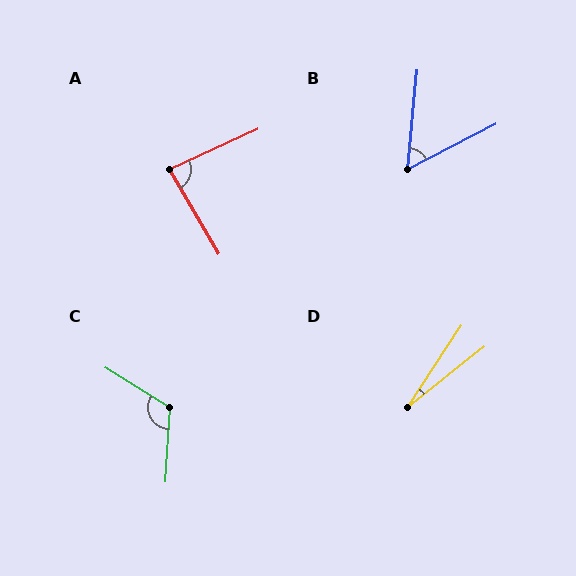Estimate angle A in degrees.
Approximately 84 degrees.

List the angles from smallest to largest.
D (18°), B (57°), A (84°), C (119°).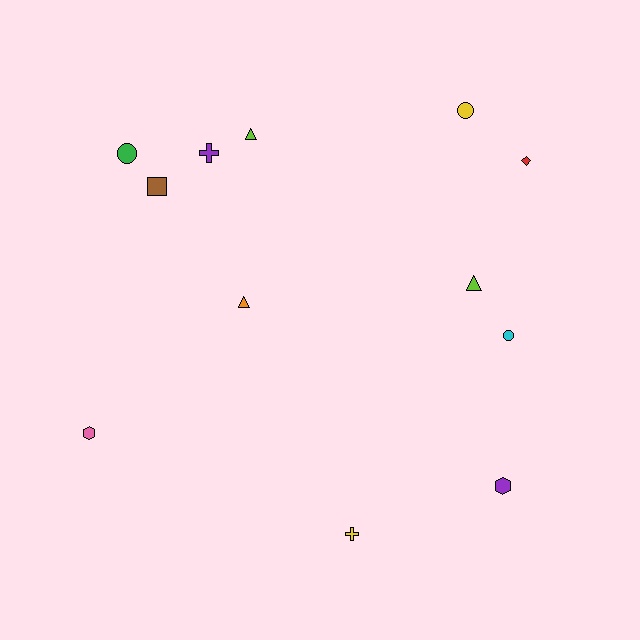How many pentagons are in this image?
There are no pentagons.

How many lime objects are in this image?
There are 2 lime objects.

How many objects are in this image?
There are 12 objects.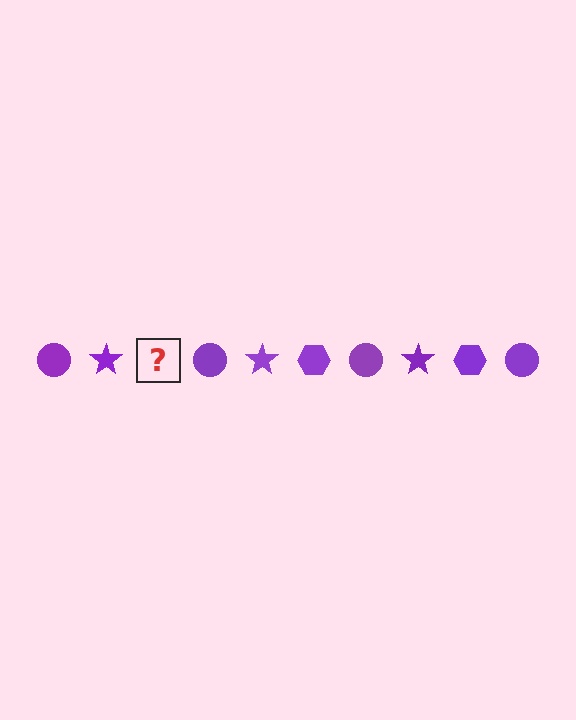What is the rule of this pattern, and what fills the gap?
The rule is that the pattern cycles through circle, star, hexagon shapes in purple. The gap should be filled with a purple hexagon.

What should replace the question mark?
The question mark should be replaced with a purple hexagon.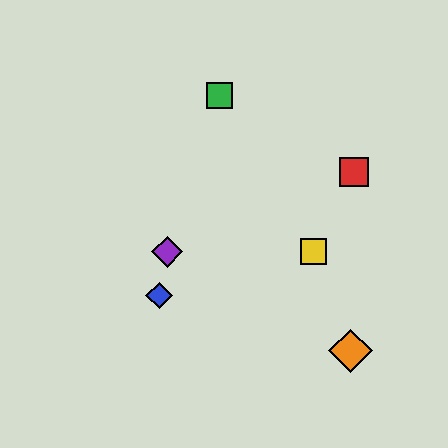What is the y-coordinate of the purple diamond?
The purple diamond is at y≈252.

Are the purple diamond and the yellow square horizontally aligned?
Yes, both are at y≈252.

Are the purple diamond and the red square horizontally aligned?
No, the purple diamond is at y≈252 and the red square is at y≈172.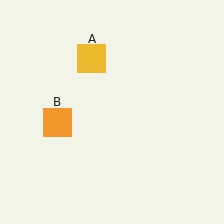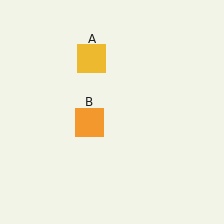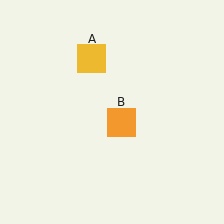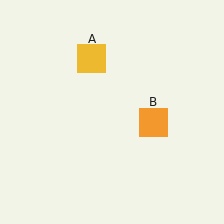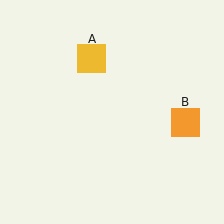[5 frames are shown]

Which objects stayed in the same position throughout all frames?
Yellow square (object A) remained stationary.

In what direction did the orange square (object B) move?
The orange square (object B) moved right.